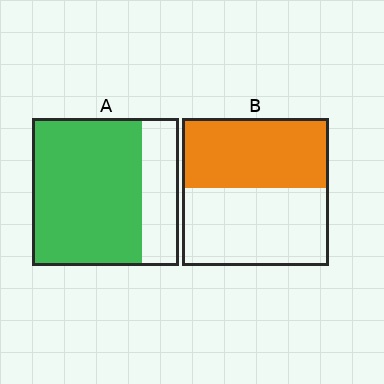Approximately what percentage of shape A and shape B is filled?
A is approximately 75% and B is approximately 45%.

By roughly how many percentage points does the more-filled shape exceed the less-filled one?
By roughly 30 percentage points (A over B).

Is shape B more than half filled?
Roughly half.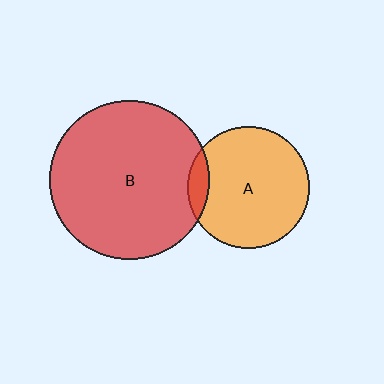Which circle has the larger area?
Circle B (red).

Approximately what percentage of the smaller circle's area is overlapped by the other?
Approximately 10%.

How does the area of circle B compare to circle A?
Approximately 1.7 times.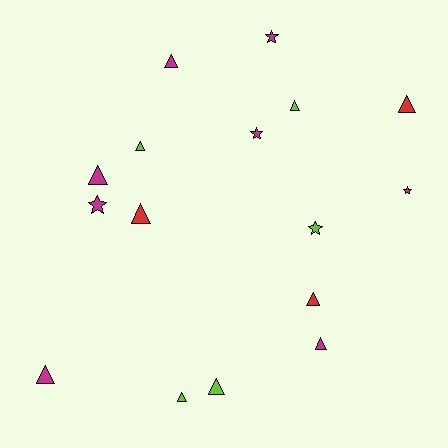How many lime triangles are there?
There are 4 lime triangles.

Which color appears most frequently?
Magenta, with 8 objects.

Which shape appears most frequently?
Triangle, with 11 objects.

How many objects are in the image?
There are 16 objects.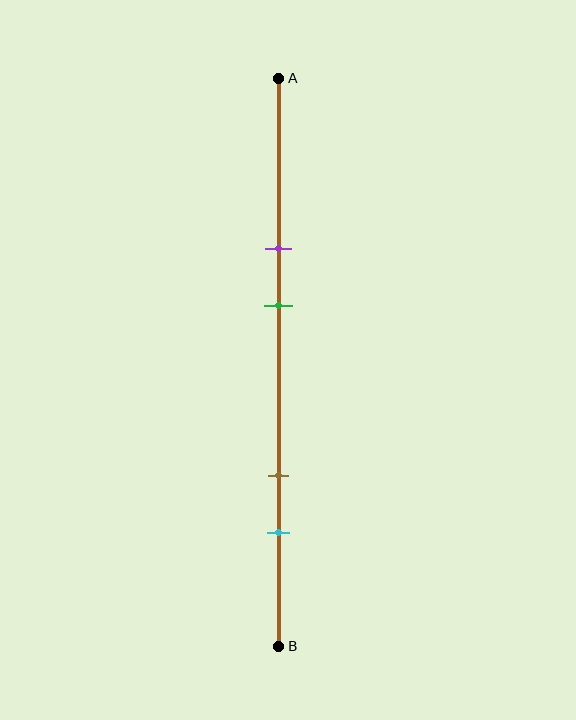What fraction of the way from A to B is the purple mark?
The purple mark is approximately 30% (0.3) of the way from A to B.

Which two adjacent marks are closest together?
The purple and green marks are the closest adjacent pair.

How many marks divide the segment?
There are 4 marks dividing the segment.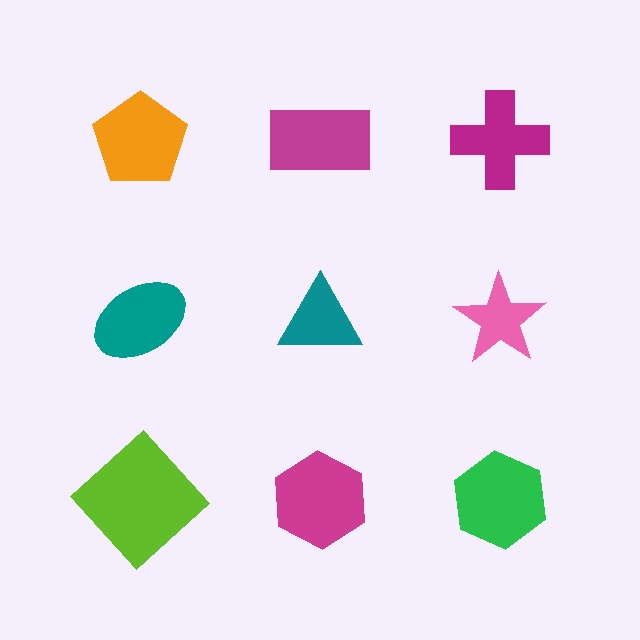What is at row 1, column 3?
A magenta cross.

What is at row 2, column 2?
A teal triangle.